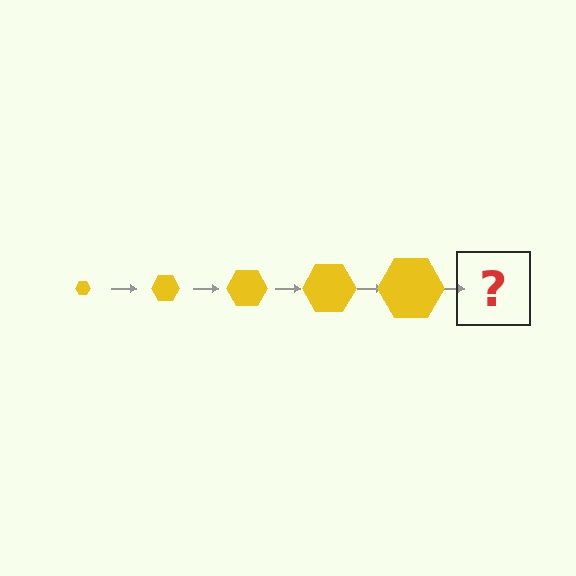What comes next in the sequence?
The next element should be a yellow hexagon, larger than the previous one.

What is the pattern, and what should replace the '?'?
The pattern is that the hexagon gets progressively larger each step. The '?' should be a yellow hexagon, larger than the previous one.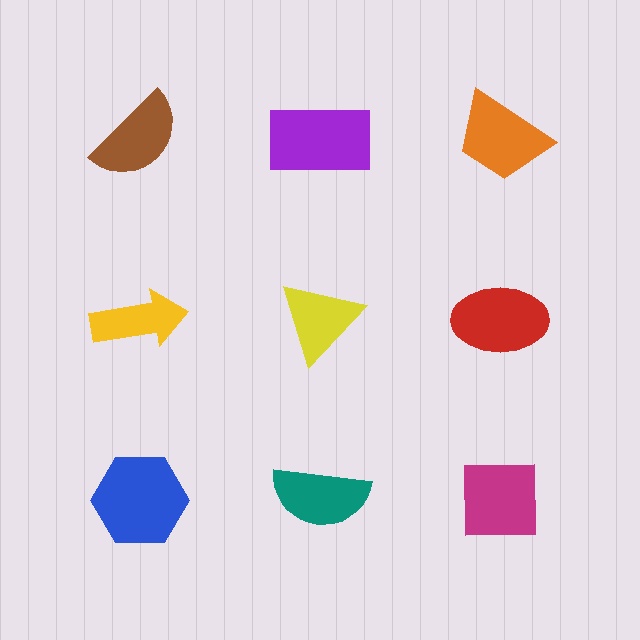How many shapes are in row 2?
3 shapes.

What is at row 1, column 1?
A brown semicircle.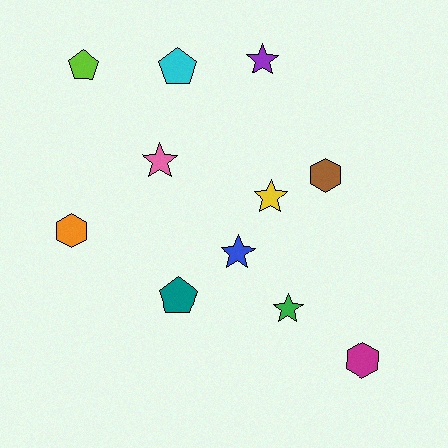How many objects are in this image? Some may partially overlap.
There are 11 objects.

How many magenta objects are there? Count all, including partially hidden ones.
There is 1 magenta object.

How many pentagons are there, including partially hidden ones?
There are 3 pentagons.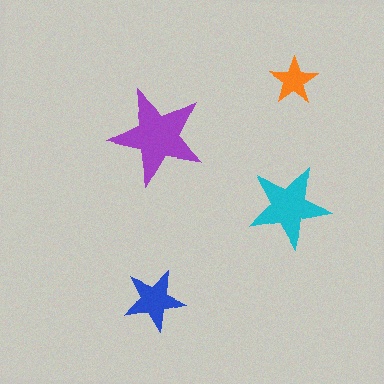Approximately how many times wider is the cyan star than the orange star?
About 1.5 times wider.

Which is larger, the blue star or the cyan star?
The cyan one.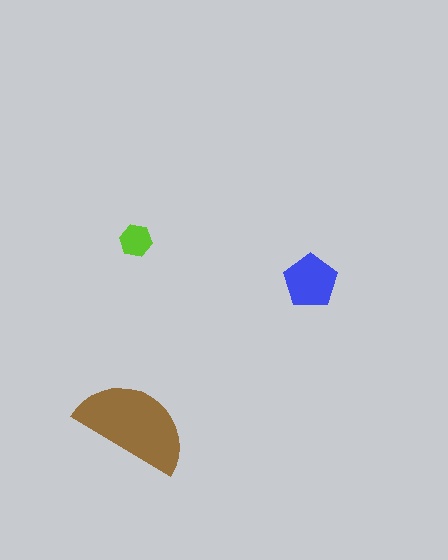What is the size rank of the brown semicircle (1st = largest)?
1st.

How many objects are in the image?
There are 3 objects in the image.